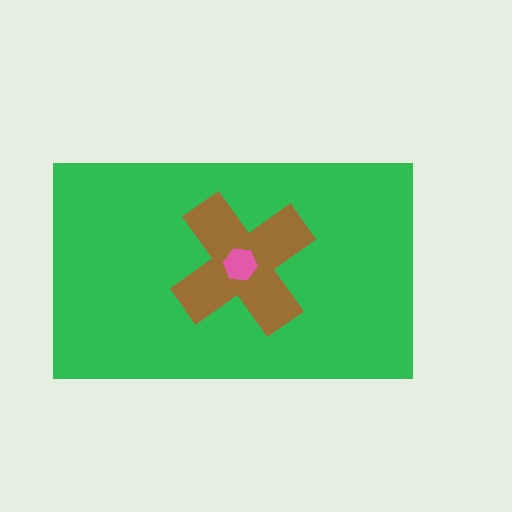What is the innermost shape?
The pink hexagon.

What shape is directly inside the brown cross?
The pink hexagon.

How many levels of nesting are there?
3.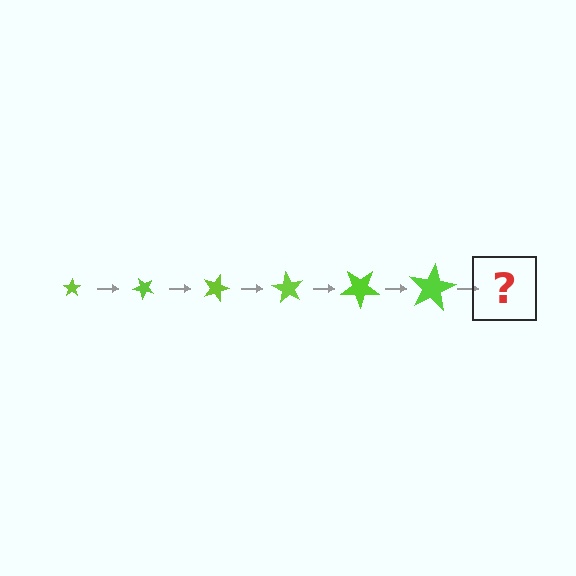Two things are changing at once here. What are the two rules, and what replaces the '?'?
The two rules are that the star grows larger each step and it rotates 45 degrees each step. The '?' should be a star, larger than the previous one and rotated 270 degrees from the start.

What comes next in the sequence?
The next element should be a star, larger than the previous one and rotated 270 degrees from the start.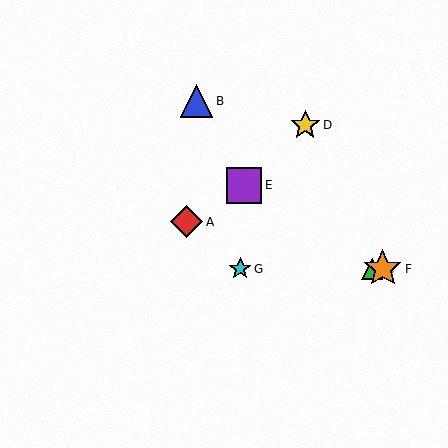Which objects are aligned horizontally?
Objects C, F, G are aligned horizontally.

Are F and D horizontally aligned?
No, F is at y≈269 and D is at y≈125.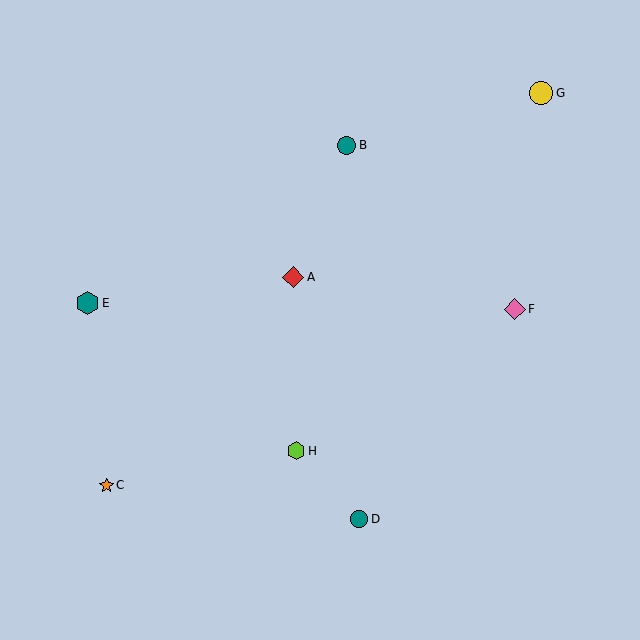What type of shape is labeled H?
Shape H is a lime hexagon.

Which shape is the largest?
The yellow circle (labeled G) is the largest.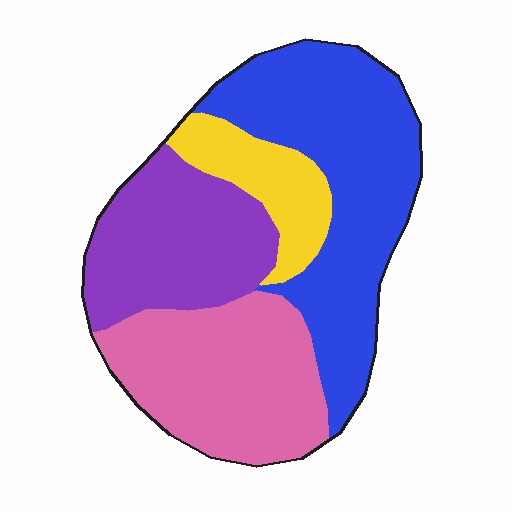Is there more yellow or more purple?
Purple.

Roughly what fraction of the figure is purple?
Purple covers about 25% of the figure.